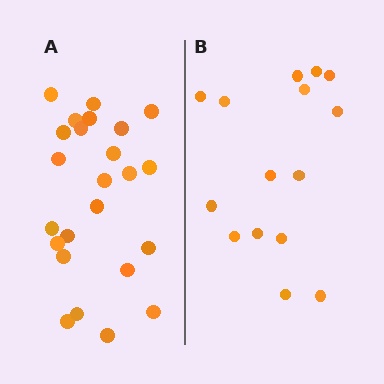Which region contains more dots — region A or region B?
Region A (the left region) has more dots.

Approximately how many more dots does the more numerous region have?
Region A has roughly 8 or so more dots than region B.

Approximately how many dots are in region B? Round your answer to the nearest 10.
About 20 dots. (The exact count is 15, which rounds to 20.)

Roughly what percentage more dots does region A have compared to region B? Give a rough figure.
About 60% more.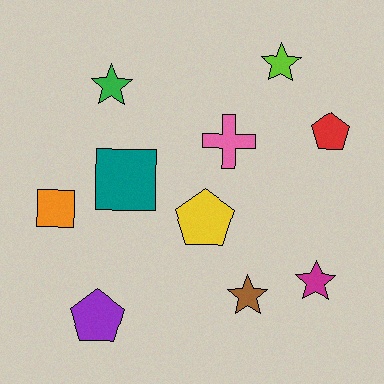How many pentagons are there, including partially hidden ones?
There are 3 pentagons.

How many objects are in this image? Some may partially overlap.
There are 10 objects.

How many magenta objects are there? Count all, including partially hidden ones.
There is 1 magenta object.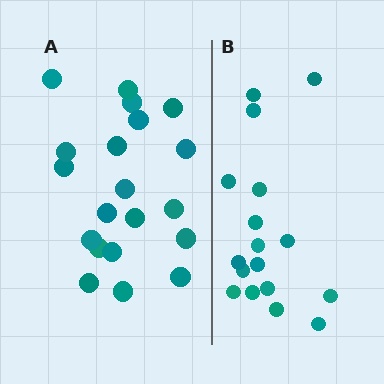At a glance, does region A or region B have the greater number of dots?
Region A (the left region) has more dots.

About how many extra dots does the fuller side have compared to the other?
Region A has just a few more — roughly 2 or 3 more dots than region B.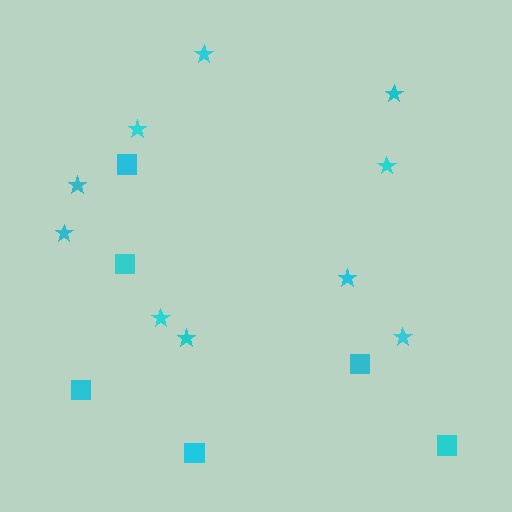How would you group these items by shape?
There are 2 groups: one group of squares (6) and one group of stars (10).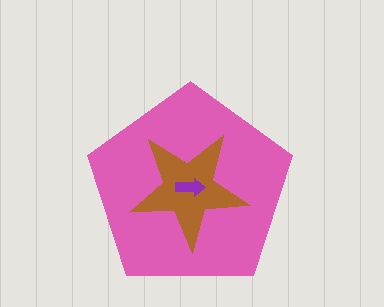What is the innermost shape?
The purple arrow.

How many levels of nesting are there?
3.